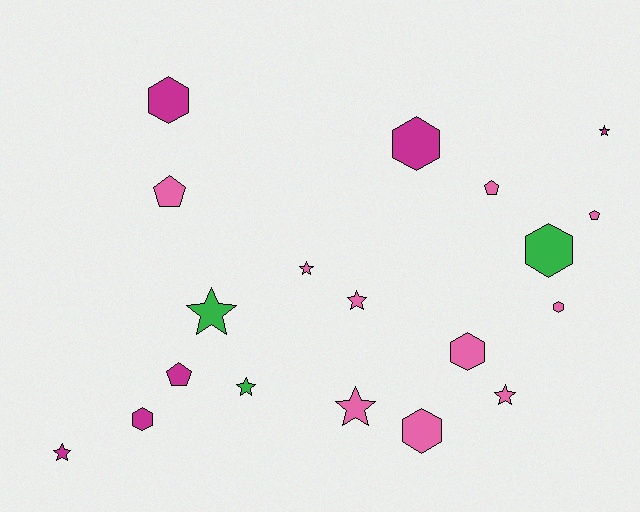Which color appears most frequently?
Pink, with 10 objects.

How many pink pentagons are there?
There are 3 pink pentagons.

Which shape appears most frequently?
Star, with 8 objects.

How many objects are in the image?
There are 19 objects.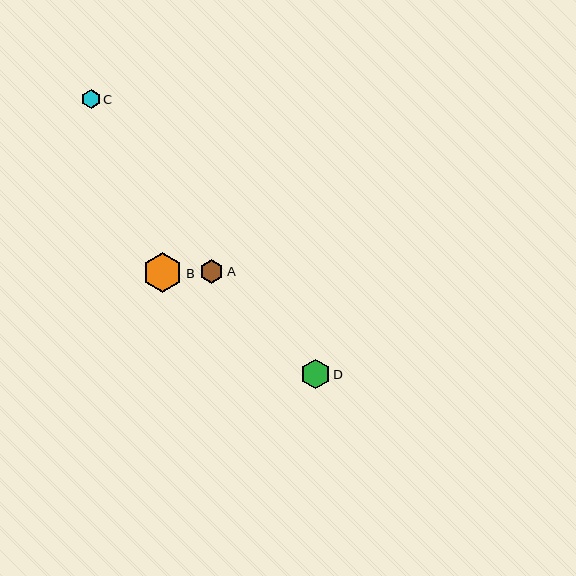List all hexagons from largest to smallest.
From largest to smallest: B, D, A, C.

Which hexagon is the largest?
Hexagon B is the largest with a size of approximately 40 pixels.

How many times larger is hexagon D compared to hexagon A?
Hexagon D is approximately 1.2 times the size of hexagon A.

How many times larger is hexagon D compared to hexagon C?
Hexagon D is approximately 1.6 times the size of hexagon C.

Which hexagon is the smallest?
Hexagon C is the smallest with a size of approximately 19 pixels.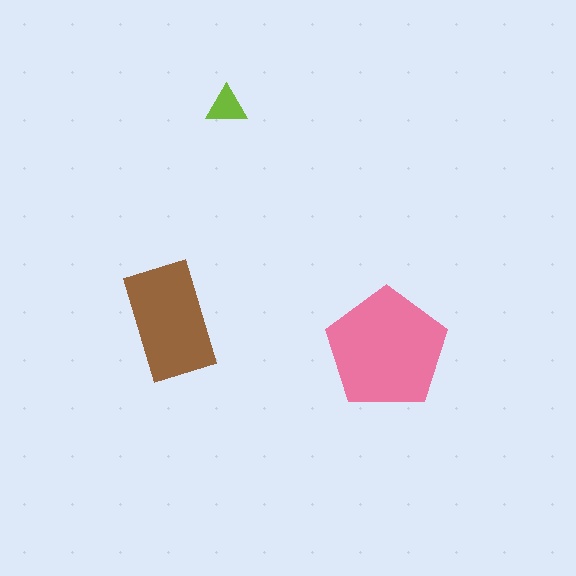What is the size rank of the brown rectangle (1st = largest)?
2nd.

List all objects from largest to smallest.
The pink pentagon, the brown rectangle, the lime triangle.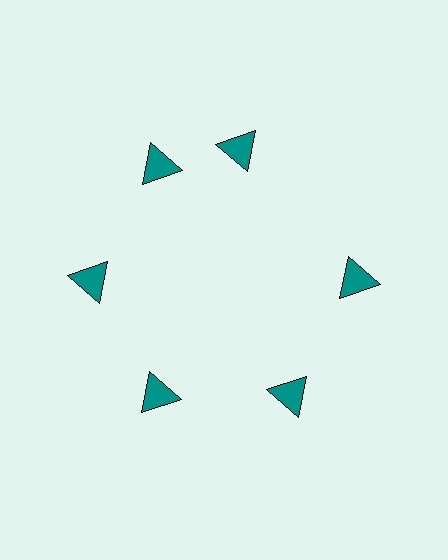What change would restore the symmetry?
The symmetry would be restored by rotating it back into even spacing with its neighbors so that all 6 triangles sit at equal angles and equal distance from the center.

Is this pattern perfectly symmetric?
No. The 6 teal triangles are arranged in a ring, but one element near the 1 o'clock position is rotated out of alignment along the ring, breaking the 6-fold rotational symmetry.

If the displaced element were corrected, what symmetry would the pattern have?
It would have 6-fold rotational symmetry — the pattern would map onto itself every 60 degrees.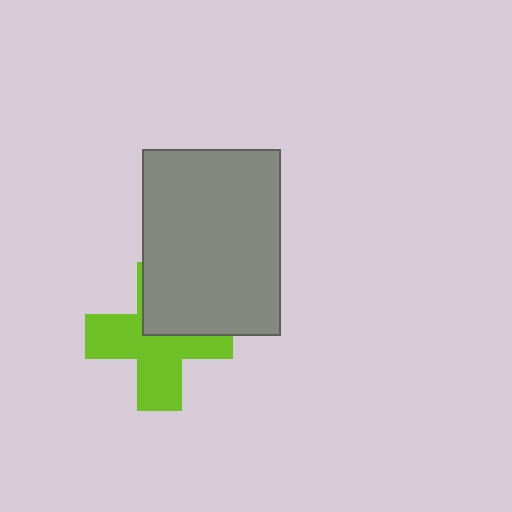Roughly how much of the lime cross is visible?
About half of it is visible (roughly 64%).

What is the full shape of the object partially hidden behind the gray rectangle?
The partially hidden object is a lime cross.